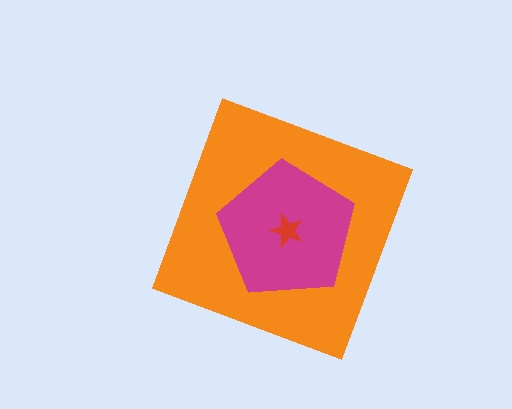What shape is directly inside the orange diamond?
The magenta pentagon.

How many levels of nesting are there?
3.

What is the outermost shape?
The orange diamond.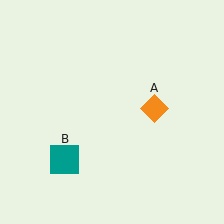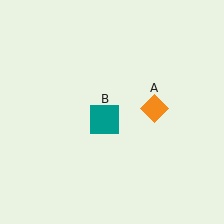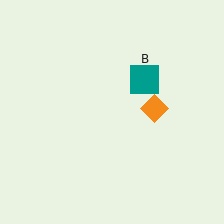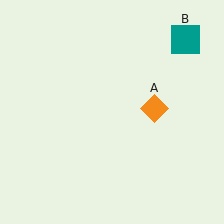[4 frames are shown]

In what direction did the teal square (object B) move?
The teal square (object B) moved up and to the right.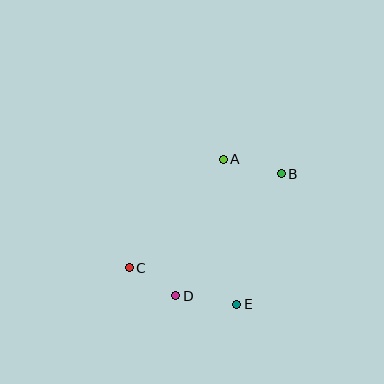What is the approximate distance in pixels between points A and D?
The distance between A and D is approximately 145 pixels.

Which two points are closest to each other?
Points C and D are closest to each other.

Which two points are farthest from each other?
Points B and C are farthest from each other.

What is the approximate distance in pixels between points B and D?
The distance between B and D is approximately 161 pixels.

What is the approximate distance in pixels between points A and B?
The distance between A and B is approximately 59 pixels.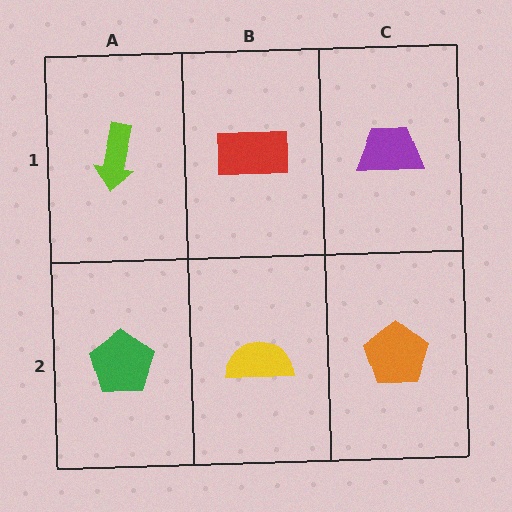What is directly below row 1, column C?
An orange pentagon.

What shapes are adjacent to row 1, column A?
A green pentagon (row 2, column A), a red rectangle (row 1, column B).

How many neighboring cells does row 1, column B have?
3.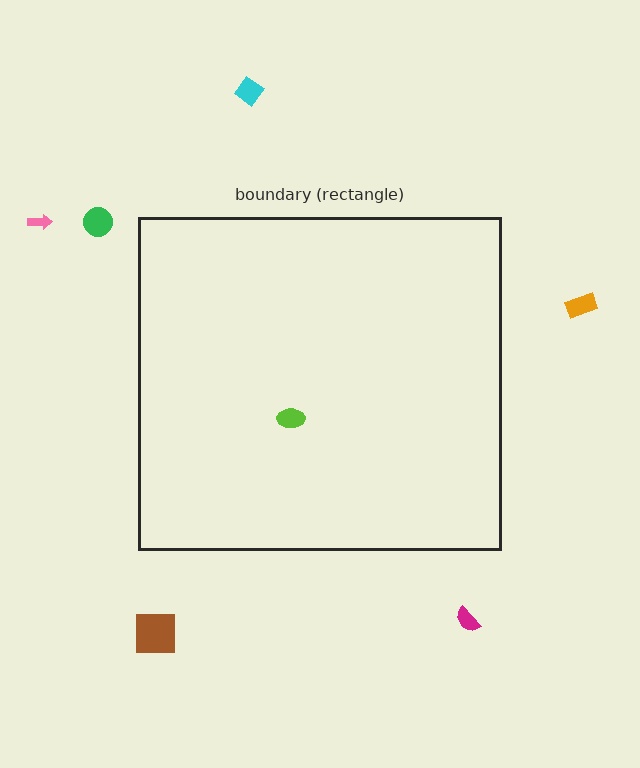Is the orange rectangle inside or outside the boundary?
Outside.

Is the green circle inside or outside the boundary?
Outside.